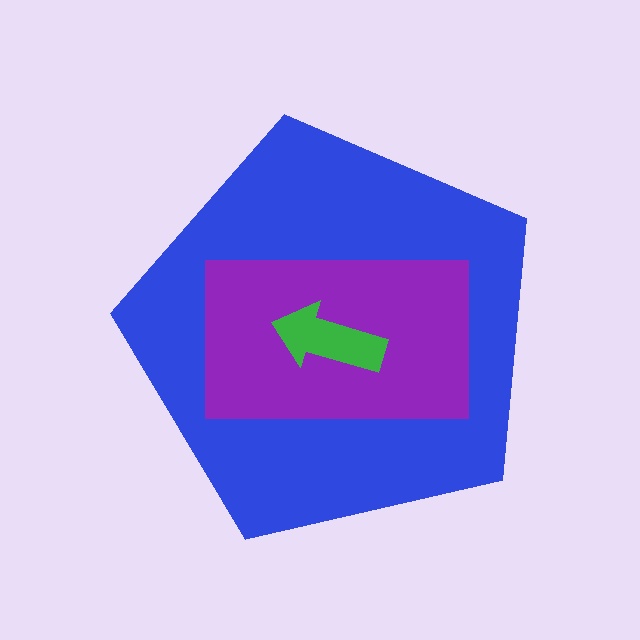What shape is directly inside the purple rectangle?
The green arrow.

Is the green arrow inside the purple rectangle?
Yes.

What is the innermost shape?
The green arrow.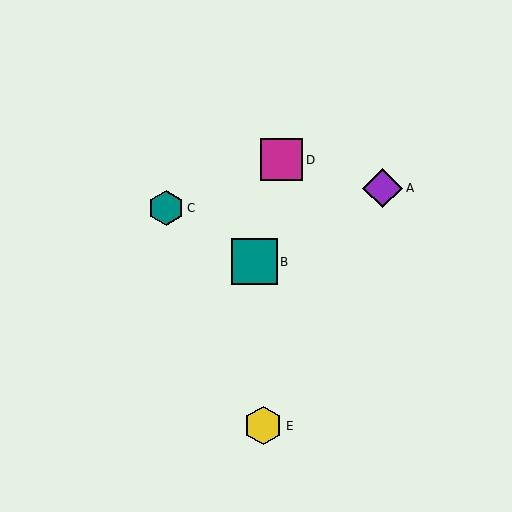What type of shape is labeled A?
Shape A is a purple diamond.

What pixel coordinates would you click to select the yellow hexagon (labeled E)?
Click at (263, 426) to select the yellow hexagon E.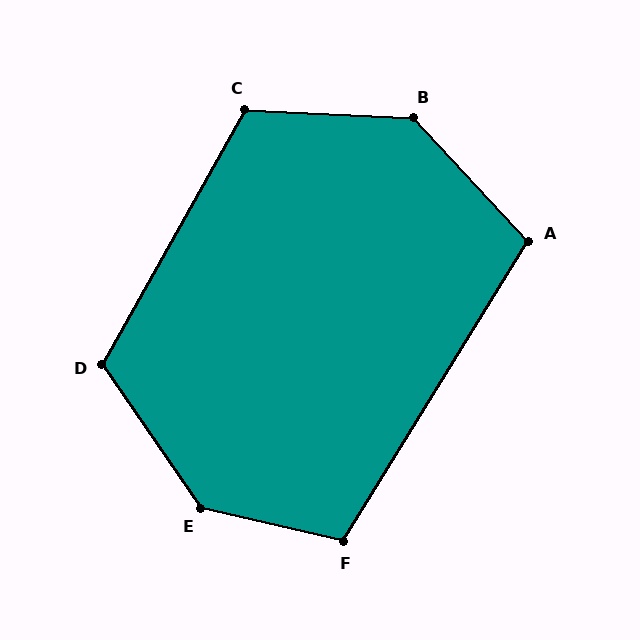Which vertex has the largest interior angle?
E, at approximately 138 degrees.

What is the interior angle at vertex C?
Approximately 117 degrees (obtuse).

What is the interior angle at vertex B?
Approximately 135 degrees (obtuse).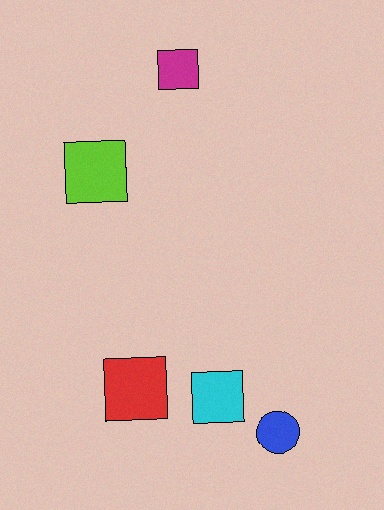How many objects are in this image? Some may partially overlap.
There are 5 objects.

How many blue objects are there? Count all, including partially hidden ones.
There is 1 blue object.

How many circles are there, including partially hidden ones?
There is 1 circle.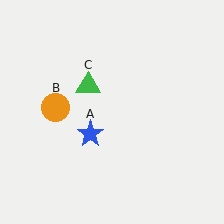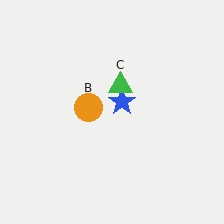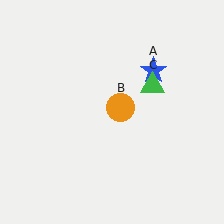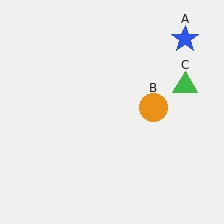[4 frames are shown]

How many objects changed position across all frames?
3 objects changed position: blue star (object A), orange circle (object B), green triangle (object C).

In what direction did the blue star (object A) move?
The blue star (object A) moved up and to the right.